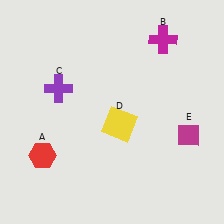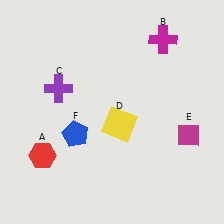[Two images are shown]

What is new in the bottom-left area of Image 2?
A blue pentagon (F) was added in the bottom-left area of Image 2.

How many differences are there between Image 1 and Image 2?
There is 1 difference between the two images.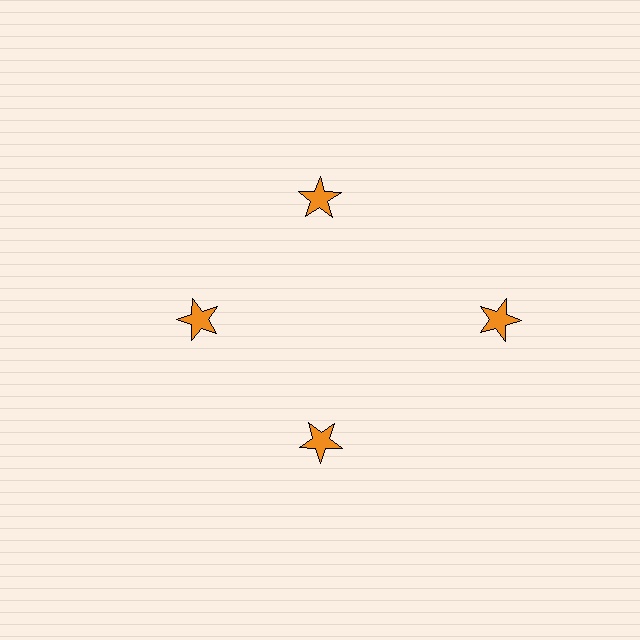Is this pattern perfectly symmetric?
No. The 4 orange stars are arranged in a ring, but one element near the 3 o'clock position is pushed outward from the center, breaking the 4-fold rotational symmetry.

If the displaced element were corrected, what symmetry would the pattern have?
It would have 4-fold rotational symmetry — the pattern would map onto itself every 90 degrees.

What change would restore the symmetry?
The symmetry would be restored by moving it inward, back onto the ring so that all 4 stars sit at equal angles and equal distance from the center.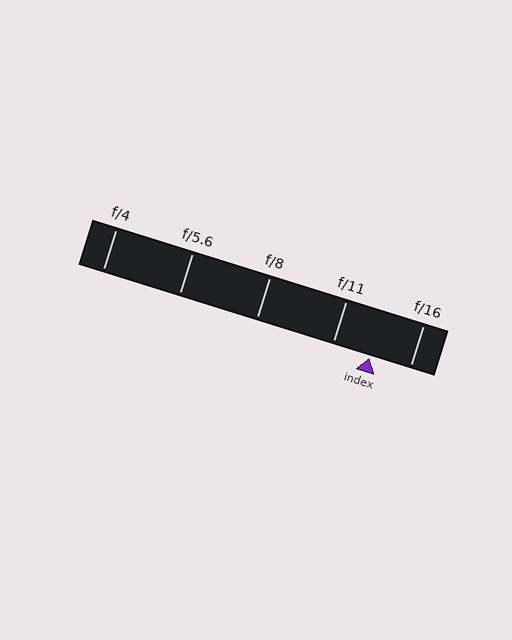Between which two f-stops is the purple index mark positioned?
The index mark is between f/11 and f/16.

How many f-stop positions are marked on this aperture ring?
There are 5 f-stop positions marked.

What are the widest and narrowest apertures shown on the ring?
The widest aperture shown is f/4 and the narrowest is f/16.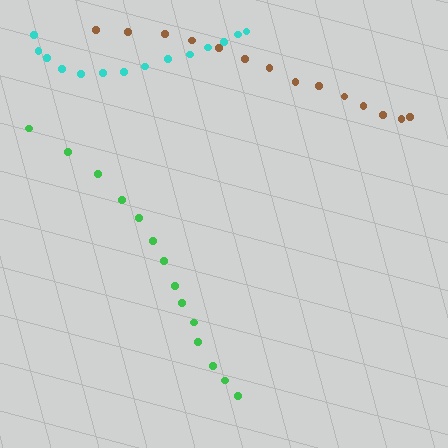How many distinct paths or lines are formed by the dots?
There are 3 distinct paths.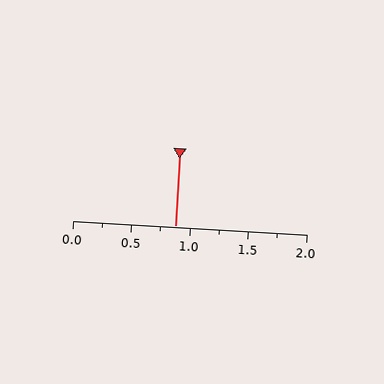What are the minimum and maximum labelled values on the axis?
The axis runs from 0.0 to 2.0.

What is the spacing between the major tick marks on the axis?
The major ticks are spaced 0.5 apart.